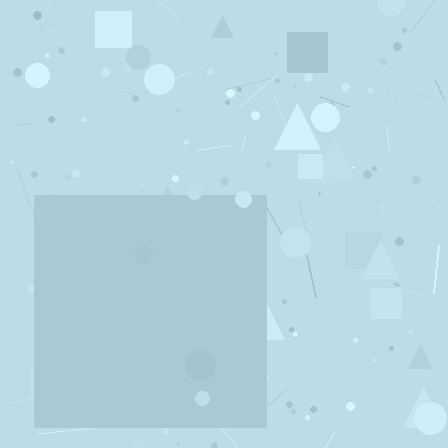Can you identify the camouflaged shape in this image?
The camouflaged shape is a square.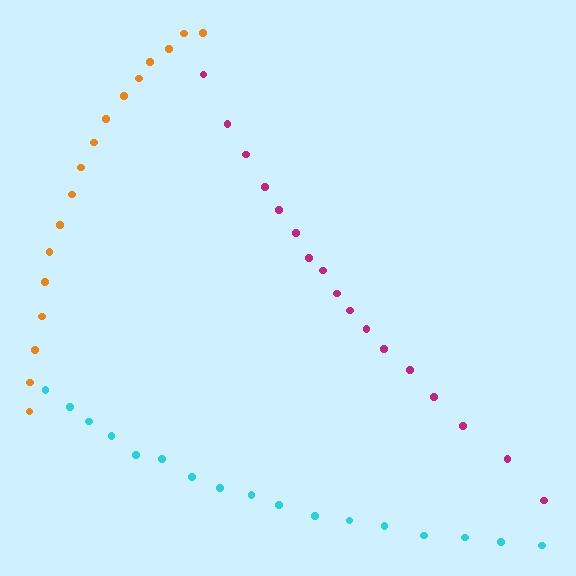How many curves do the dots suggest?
There are 3 distinct paths.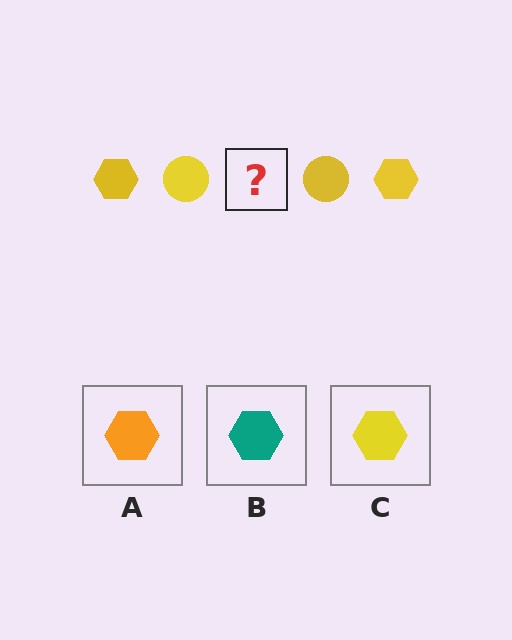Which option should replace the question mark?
Option C.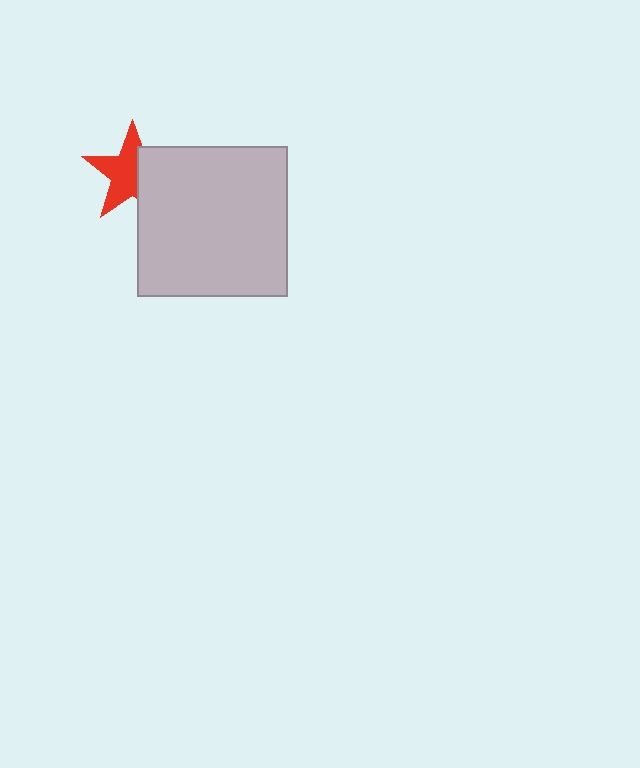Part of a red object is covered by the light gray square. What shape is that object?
It is a star.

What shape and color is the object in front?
The object in front is a light gray square.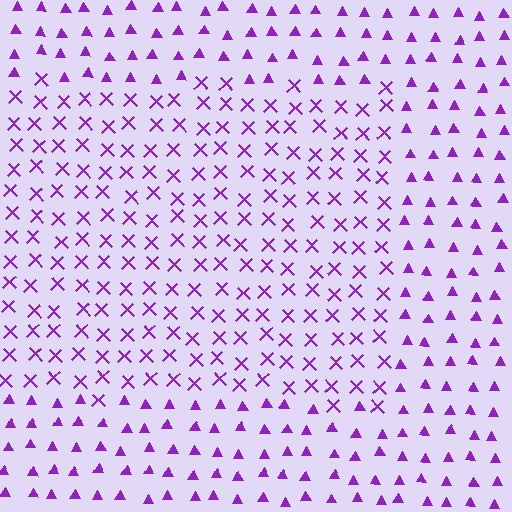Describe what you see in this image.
The image is filled with small purple elements arranged in a uniform grid. A rectangle-shaped region contains X marks, while the surrounding area contains triangles. The boundary is defined purely by the change in element shape.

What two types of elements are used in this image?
The image uses X marks inside the rectangle region and triangles outside it.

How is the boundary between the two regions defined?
The boundary is defined by a change in element shape: X marks inside vs. triangles outside. All elements share the same color and spacing.